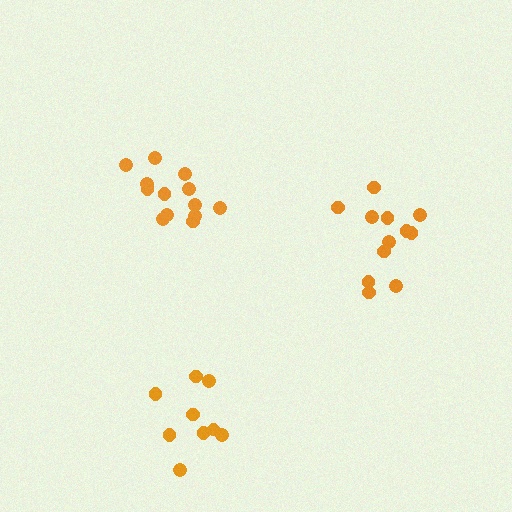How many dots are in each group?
Group 1: 9 dots, Group 2: 12 dots, Group 3: 13 dots (34 total).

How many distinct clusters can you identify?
There are 3 distinct clusters.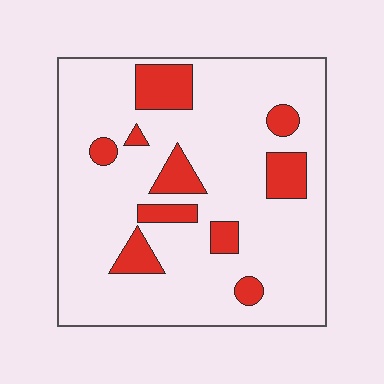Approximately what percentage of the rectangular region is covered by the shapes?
Approximately 15%.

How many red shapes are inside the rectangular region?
10.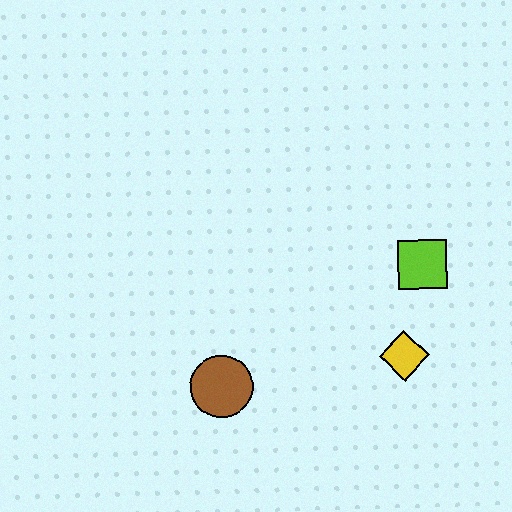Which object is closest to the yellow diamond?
The lime square is closest to the yellow diamond.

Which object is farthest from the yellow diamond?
The brown circle is farthest from the yellow diamond.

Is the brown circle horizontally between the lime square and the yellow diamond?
No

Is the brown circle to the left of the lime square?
Yes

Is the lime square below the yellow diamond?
No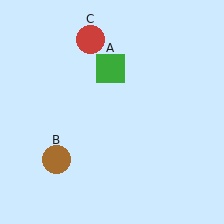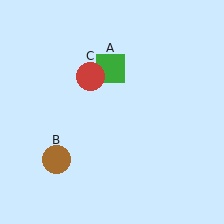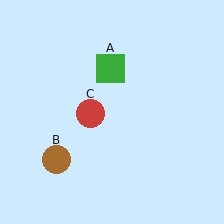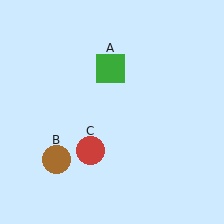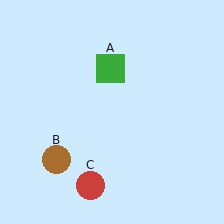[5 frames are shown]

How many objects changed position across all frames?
1 object changed position: red circle (object C).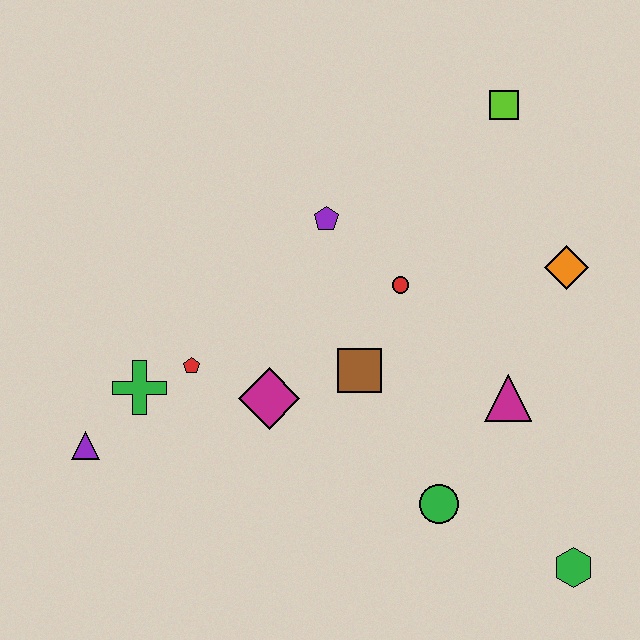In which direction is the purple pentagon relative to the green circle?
The purple pentagon is above the green circle.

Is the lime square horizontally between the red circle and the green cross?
No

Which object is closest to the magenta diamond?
The red pentagon is closest to the magenta diamond.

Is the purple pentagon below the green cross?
No